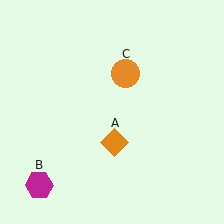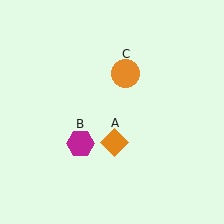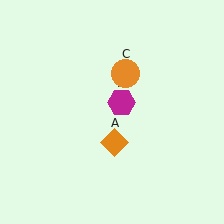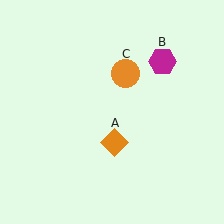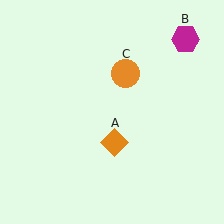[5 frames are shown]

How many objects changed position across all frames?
1 object changed position: magenta hexagon (object B).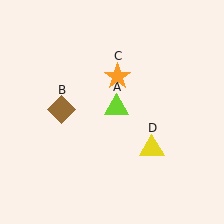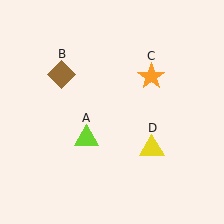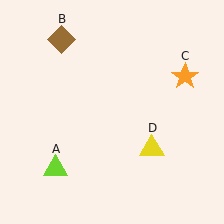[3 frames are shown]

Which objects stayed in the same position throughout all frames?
Yellow triangle (object D) remained stationary.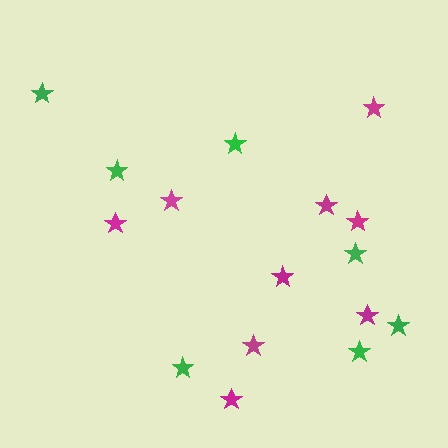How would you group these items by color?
There are 2 groups: one group of magenta stars (9) and one group of green stars (7).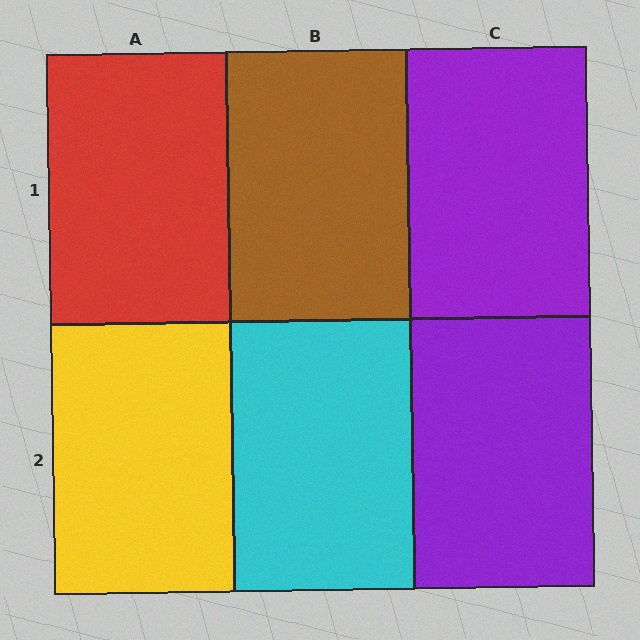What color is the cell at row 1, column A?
Red.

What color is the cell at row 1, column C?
Purple.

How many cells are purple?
2 cells are purple.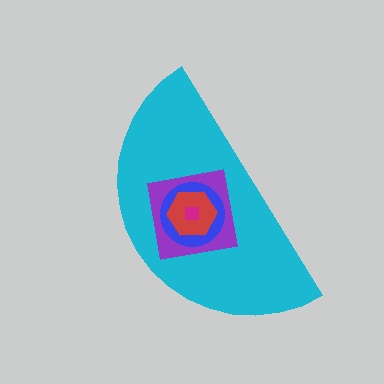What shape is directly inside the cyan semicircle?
The purple square.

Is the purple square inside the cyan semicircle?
Yes.